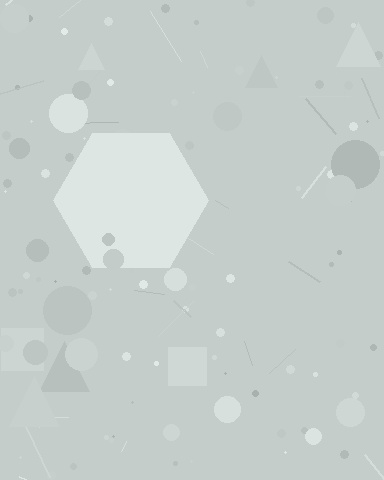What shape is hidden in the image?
A hexagon is hidden in the image.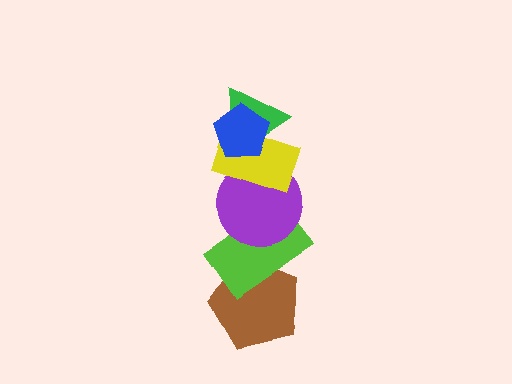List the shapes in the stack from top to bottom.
From top to bottom: the blue pentagon, the green triangle, the yellow rectangle, the purple circle, the lime rectangle, the brown pentagon.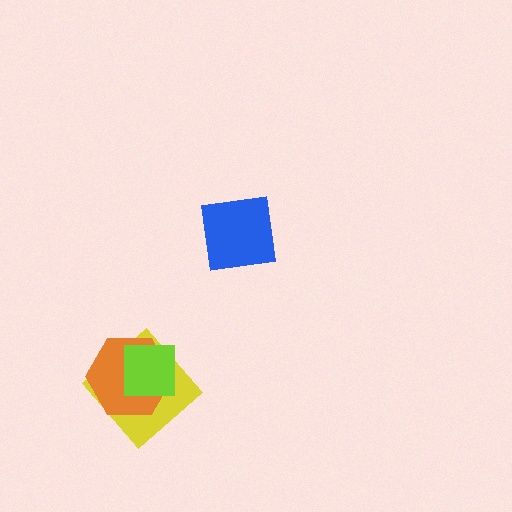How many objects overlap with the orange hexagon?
2 objects overlap with the orange hexagon.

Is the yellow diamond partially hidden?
Yes, it is partially covered by another shape.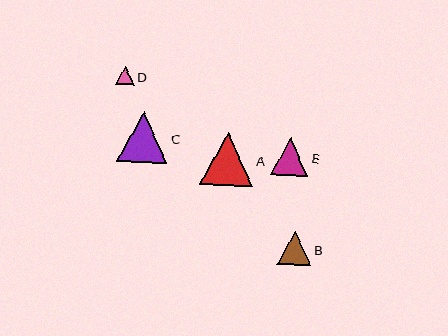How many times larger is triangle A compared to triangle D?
Triangle A is approximately 2.8 times the size of triangle D.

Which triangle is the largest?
Triangle A is the largest with a size of approximately 52 pixels.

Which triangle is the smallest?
Triangle D is the smallest with a size of approximately 19 pixels.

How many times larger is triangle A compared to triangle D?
Triangle A is approximately 2.8 times the size of triangle D.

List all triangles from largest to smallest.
From largest to smallest: A, C, E, B, D.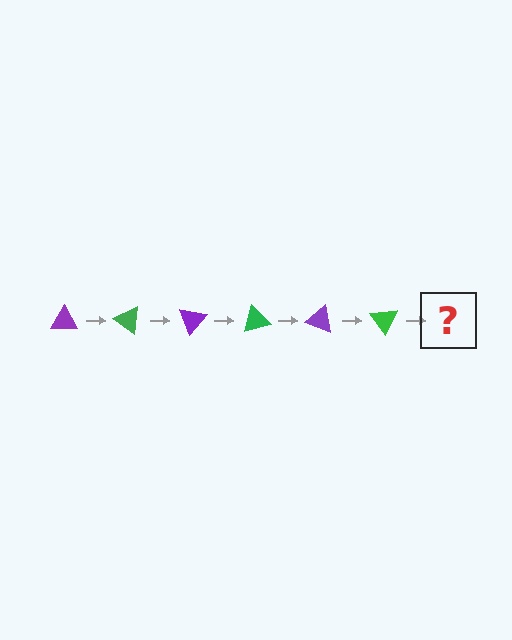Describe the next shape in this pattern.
It should be a purple triangle, rotated 210 degrees from the start.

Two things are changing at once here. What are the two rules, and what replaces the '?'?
The two rules are that it rotates 35 degrees each step and the color cycles through purple and green. The '?' should be a purple triangle, rotated 210 degrees from the start.